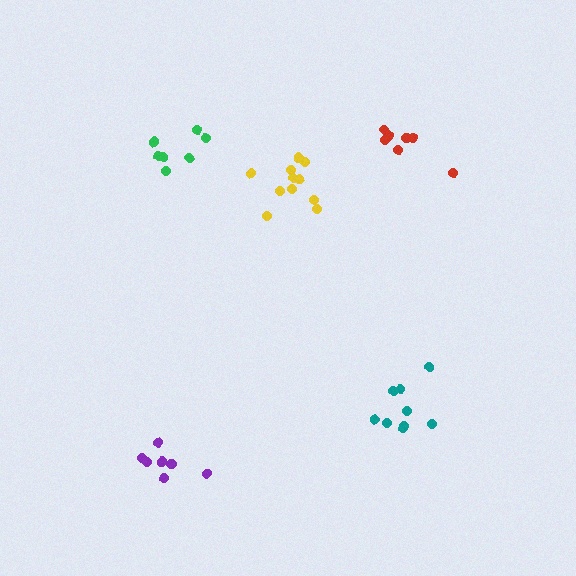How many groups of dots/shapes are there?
There are 5 groups.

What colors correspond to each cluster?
The clusters are colored: yellow, purple, teal, green, red.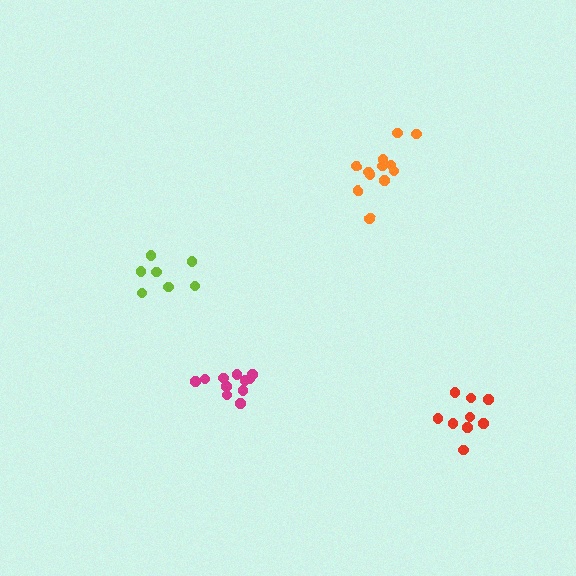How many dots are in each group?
Group 1: 12 dots, Group 2: 9 dots, Group 3: 11 dots, Group 4: 7 dots (39 total).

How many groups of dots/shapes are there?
There are 4 groups.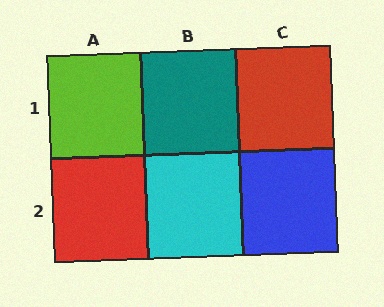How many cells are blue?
1 cell is blue.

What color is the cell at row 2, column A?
Red.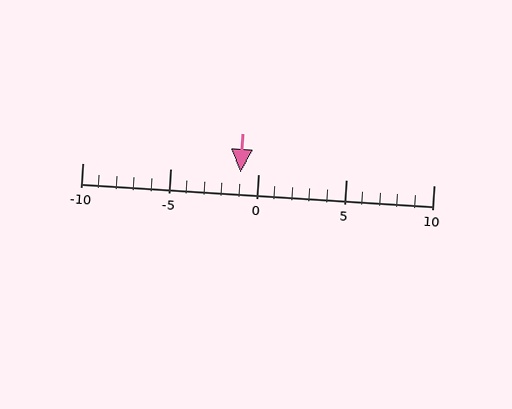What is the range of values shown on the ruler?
The ruler shows values from -10 to 10.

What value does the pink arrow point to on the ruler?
The pink arrow points to approximately -1.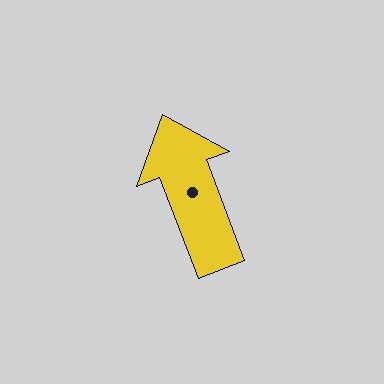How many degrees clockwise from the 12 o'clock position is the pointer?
Approximately 339 degrees.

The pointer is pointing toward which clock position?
Roughly 11 o'clock.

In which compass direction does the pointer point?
North.